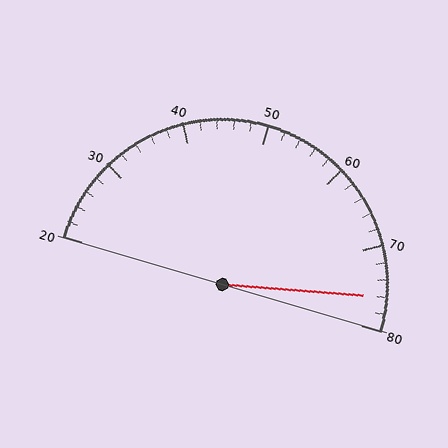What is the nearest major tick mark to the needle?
The nearest major tick mark is 80.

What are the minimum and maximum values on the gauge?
The gauge ranges from 20 to 80.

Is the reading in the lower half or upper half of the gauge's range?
The reading is in the upper half of the range (20 to 80).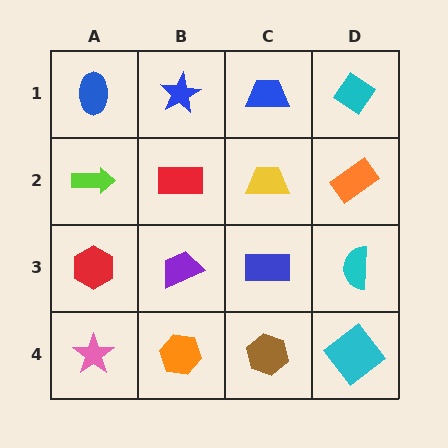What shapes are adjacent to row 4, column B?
A purple trapezoid (row 3, column B), a pink star (row 4, column A), a brown hexagon (row 4, column C).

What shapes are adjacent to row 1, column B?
A red rectangle (row 2, column B), a blue ellipse (row 1, column A), a blue trapezoid (row 1, column C).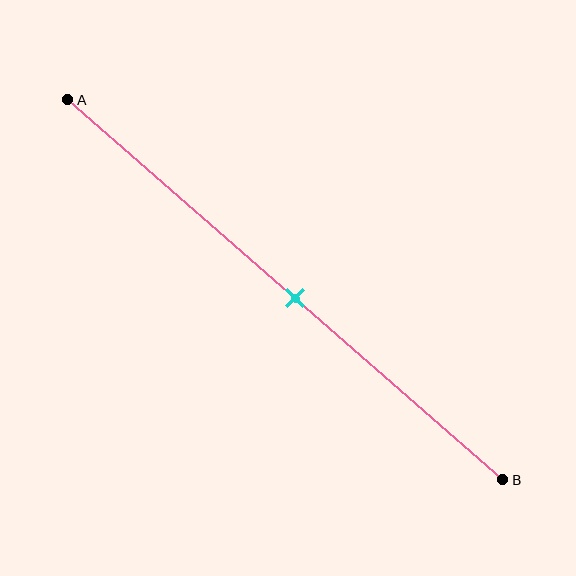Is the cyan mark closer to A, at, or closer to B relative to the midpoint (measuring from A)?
The cyan mark is approximately at the midpoint of segment AB.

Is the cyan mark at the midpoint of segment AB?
Yes, the mark is approximately at the midpoint.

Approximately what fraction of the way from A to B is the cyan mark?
The cyan mark is approximately 50% of the way from A to B.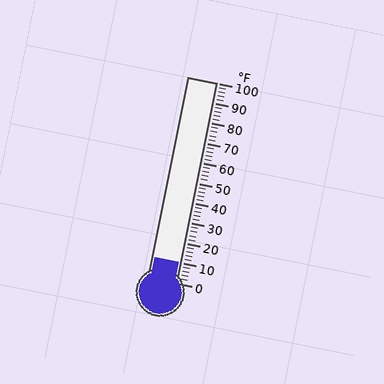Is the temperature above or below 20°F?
The temperature is below 20°F.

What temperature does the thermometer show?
The thermometer shows approximately 10°F.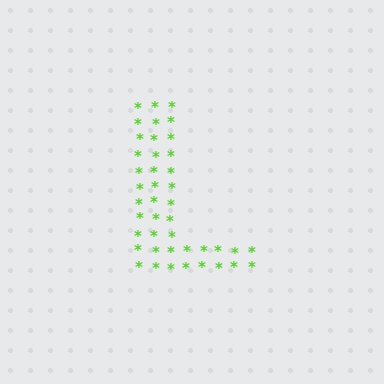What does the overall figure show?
The overall figure shows the letter L.